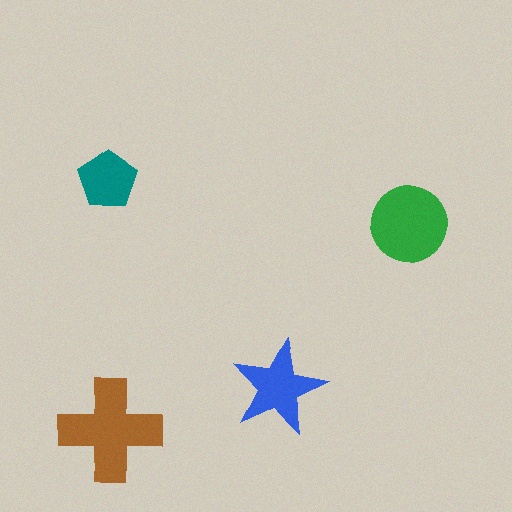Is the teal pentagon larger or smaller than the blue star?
Smaller.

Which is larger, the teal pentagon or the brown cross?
The brown cross.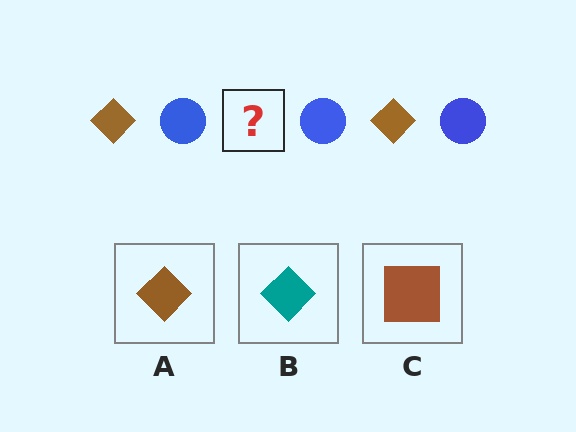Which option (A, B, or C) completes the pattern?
A.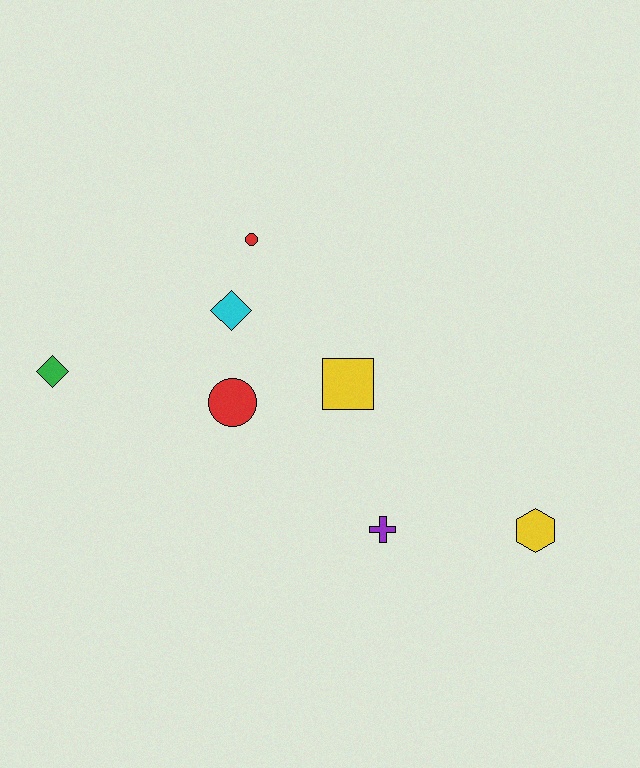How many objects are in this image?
There are 7 objects.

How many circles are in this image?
There are 2 circles.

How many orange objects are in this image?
There are no orange objects.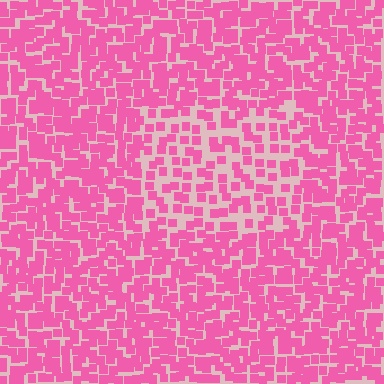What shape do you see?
I see a rectangle.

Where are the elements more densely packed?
The elements are more densely packed outside the rectangle boundary.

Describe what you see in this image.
The image contains small pink elements arranged at two different densities. A rectangle-shaped region is visible where the elements are less densely packed than the surrounding area.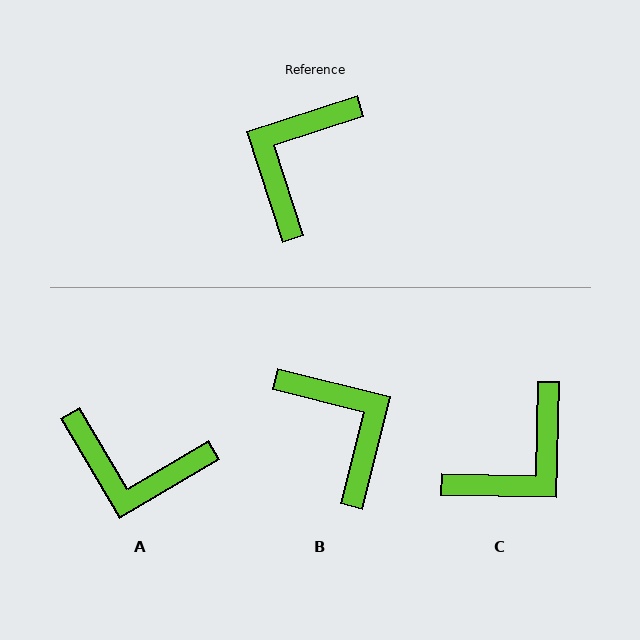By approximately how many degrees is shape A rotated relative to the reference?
Approximately 102 degrees counter-clockwise.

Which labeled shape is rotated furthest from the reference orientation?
C, about 161 degrees away.